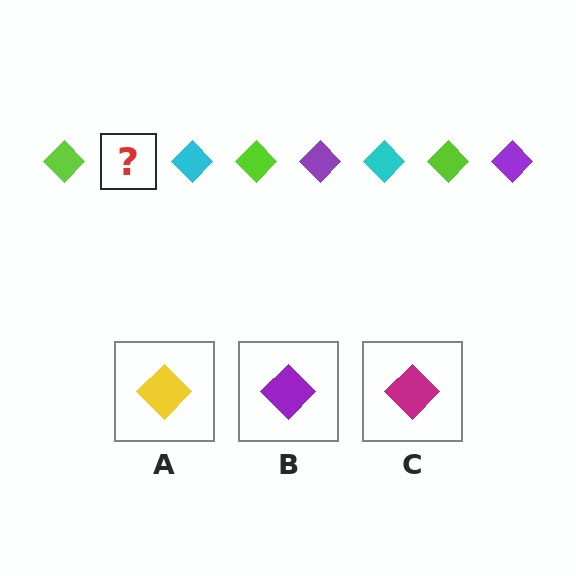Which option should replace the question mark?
Option B.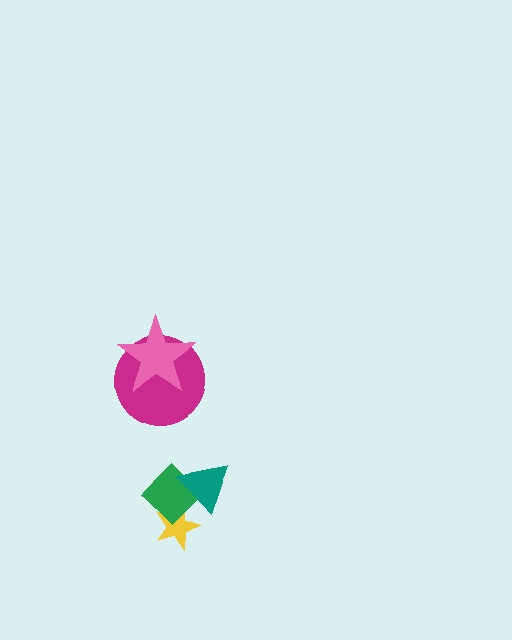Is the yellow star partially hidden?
Yes, it is partially covered by another shape.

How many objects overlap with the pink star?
1 object overlaps with the pink star.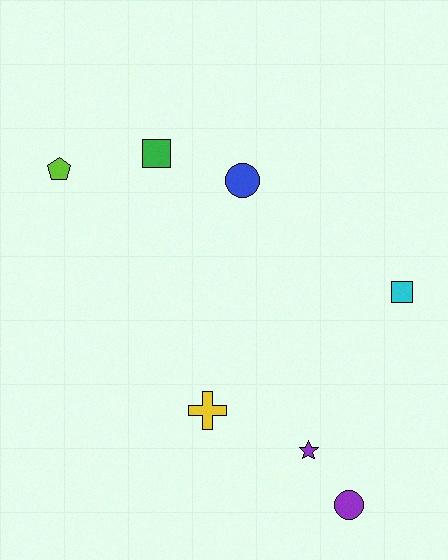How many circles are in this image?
There are 2 circles.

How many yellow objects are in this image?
There is 1 yellow object.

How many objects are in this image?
There are 7 objects.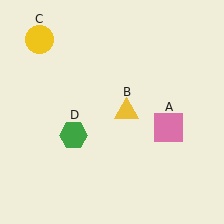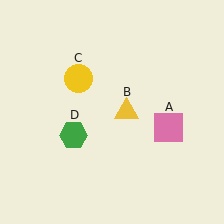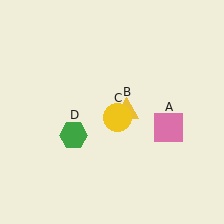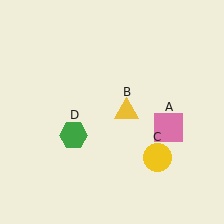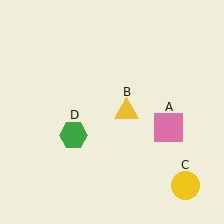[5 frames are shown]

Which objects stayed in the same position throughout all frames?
Pink square (object A) and yellow triangle (object B) and green hexagon (object D) remained stationary.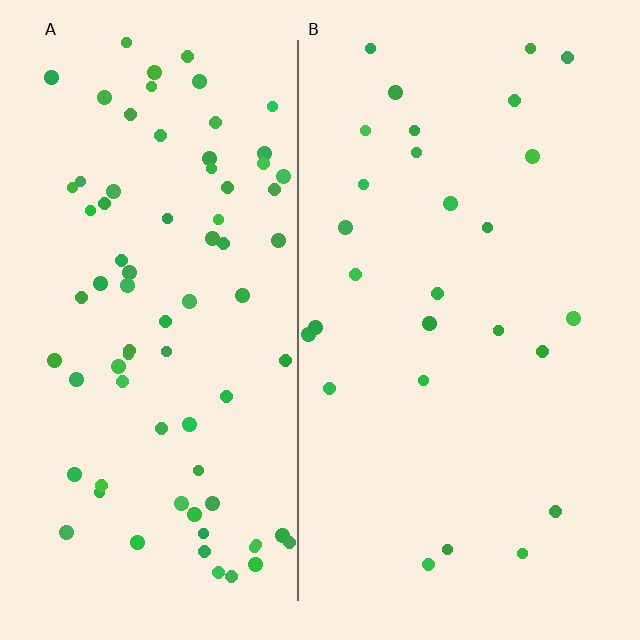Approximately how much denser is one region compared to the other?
Approximately 2.8× — region A over region B.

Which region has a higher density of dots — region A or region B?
A (the left).